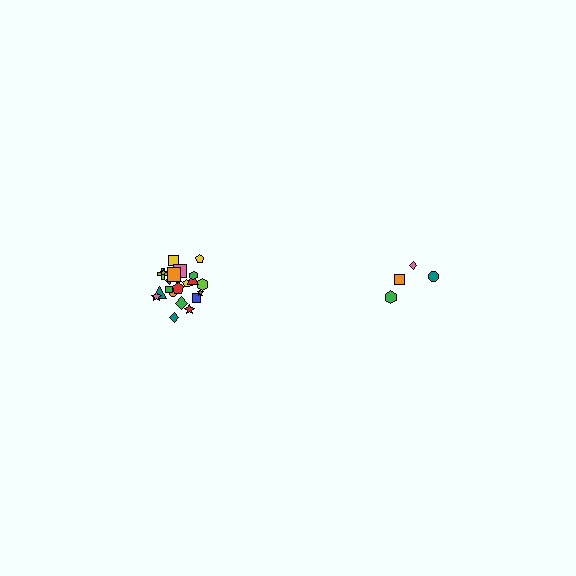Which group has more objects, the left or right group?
The left group.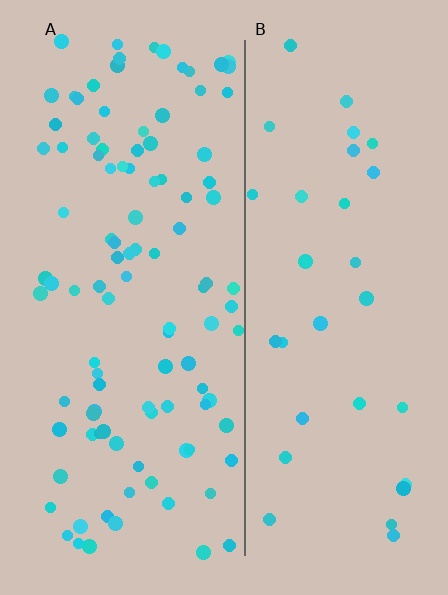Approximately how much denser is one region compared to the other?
Approximately 3.1× — region A over region B.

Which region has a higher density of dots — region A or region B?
A (the left).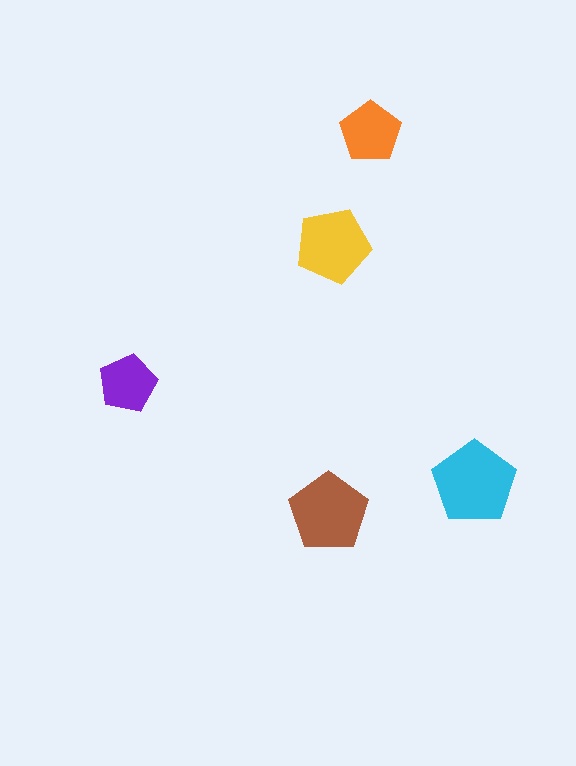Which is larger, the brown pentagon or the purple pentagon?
The brown one.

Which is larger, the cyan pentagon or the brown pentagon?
The cyan one.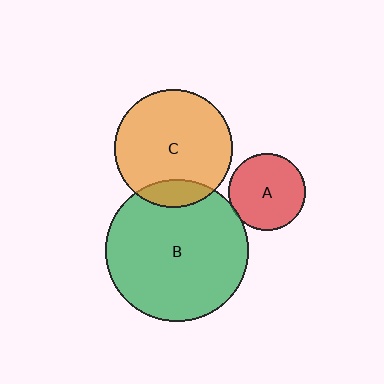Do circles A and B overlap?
Yes.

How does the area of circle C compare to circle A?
Approximately 2.4 times.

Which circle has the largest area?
Circle B (green).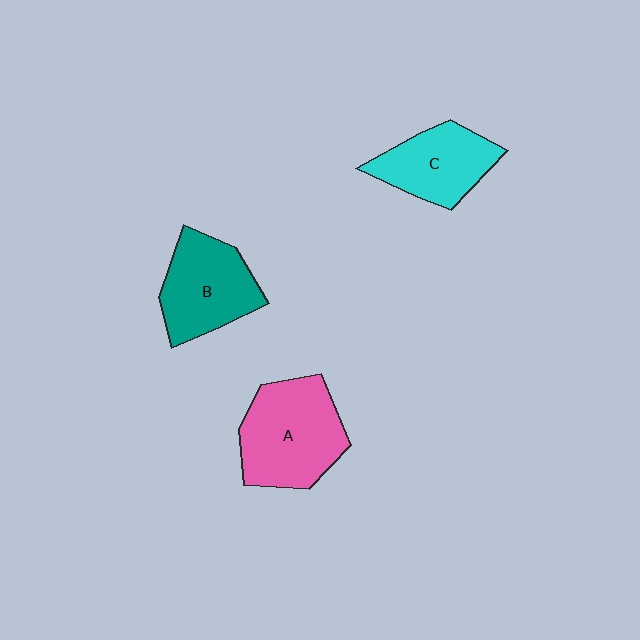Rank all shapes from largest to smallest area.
From largest to smallest: A (pink), B (teal), C (cyan).